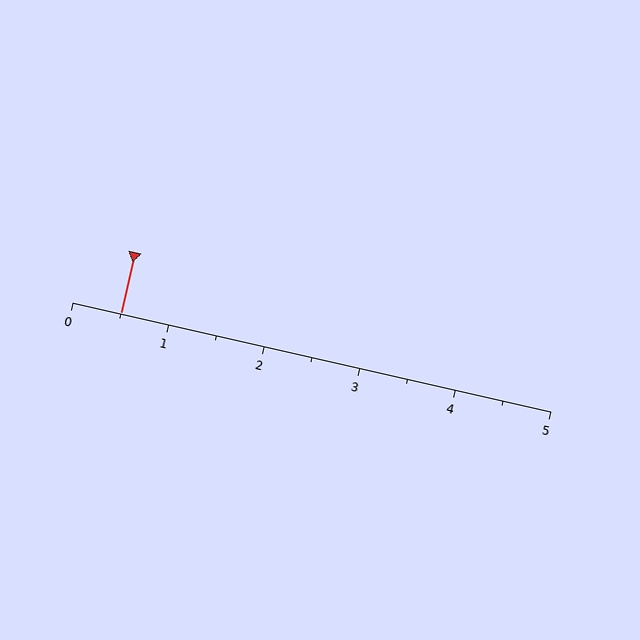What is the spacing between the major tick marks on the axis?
The major ticks are spaced 1 apart.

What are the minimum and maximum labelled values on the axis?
The axis runs from 0 to 5.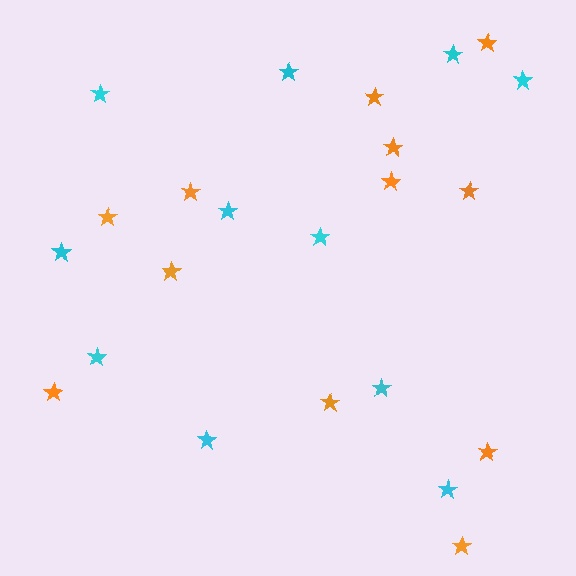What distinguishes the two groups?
There are 2 groups: one group of cyan stars (11) and one group of orange stars (12).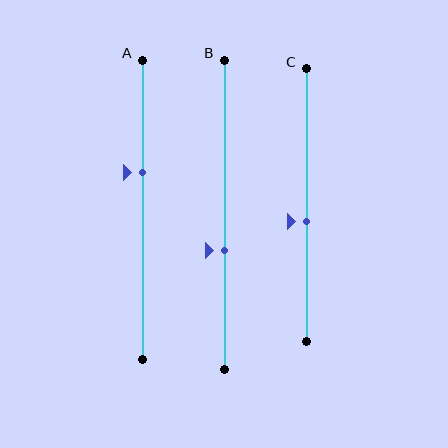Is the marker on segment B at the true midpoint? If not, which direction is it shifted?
No, the marker on segment B is shifted downward by about 12% of the segment length.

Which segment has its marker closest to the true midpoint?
Segment C has its marker closest to the true midpoint.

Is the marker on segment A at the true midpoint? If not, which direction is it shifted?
No, the marker on segment A is shifted upward by about 12% of the segment length.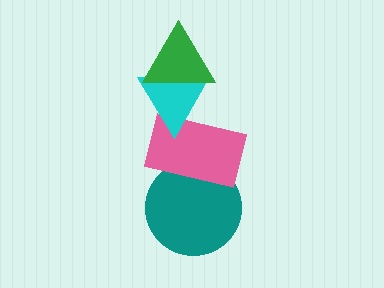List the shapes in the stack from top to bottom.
From top to bottom: the green triangle, the cyan triangle, the pink rectangle, the teal circle.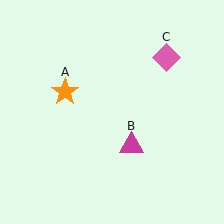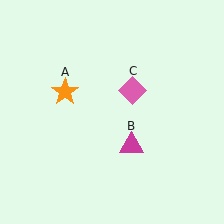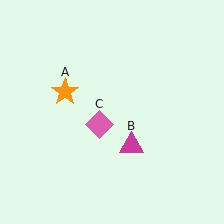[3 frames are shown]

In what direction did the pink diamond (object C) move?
The pink diamond (object C) moved down and to the left.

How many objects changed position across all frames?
1 object changed position: pink diamond (object C).